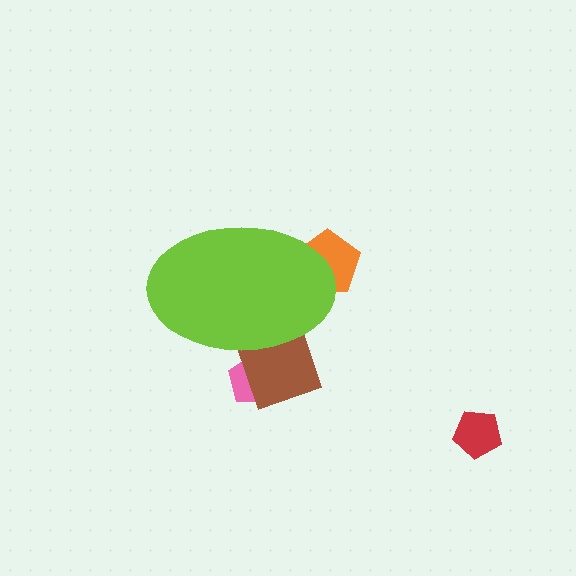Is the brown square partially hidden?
Yes, the brown square is partially hidden behind the lime ellipse.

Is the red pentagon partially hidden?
No, the red pentagon is fully visible.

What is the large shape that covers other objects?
A lime ellipse.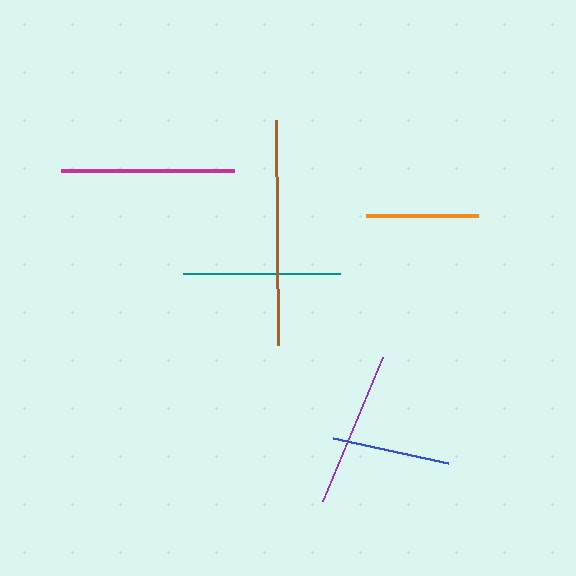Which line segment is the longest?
The brown line is the longest at approximately 225 pixels.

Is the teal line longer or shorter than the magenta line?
The magenta line is longer than the teal line.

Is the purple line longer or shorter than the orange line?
The purple line is longer than the orange line.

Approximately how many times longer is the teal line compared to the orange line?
The teal line is approximately 1.4 times the length of the orange line.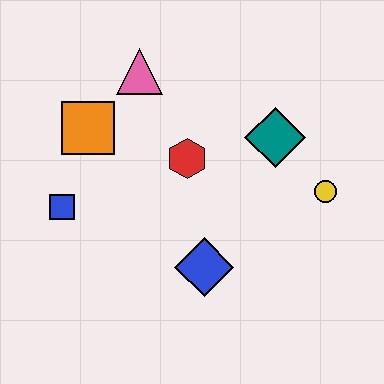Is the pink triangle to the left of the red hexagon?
Yes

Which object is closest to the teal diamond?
The yellow circle is closest to the teal diamond.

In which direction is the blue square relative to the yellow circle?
The blue square is to the left of the yellow circle.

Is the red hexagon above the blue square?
Yes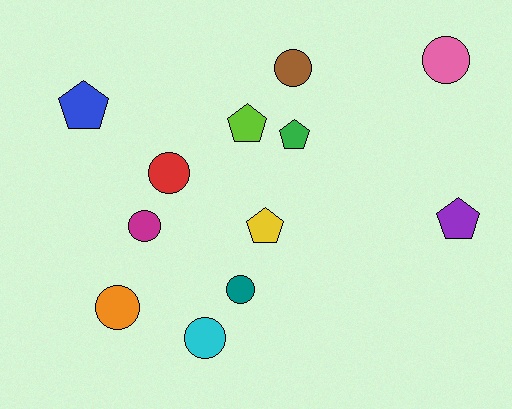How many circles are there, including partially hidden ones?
There are 7 circles.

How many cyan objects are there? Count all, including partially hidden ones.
There is 1 cyan object.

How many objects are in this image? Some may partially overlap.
There are 12 objects.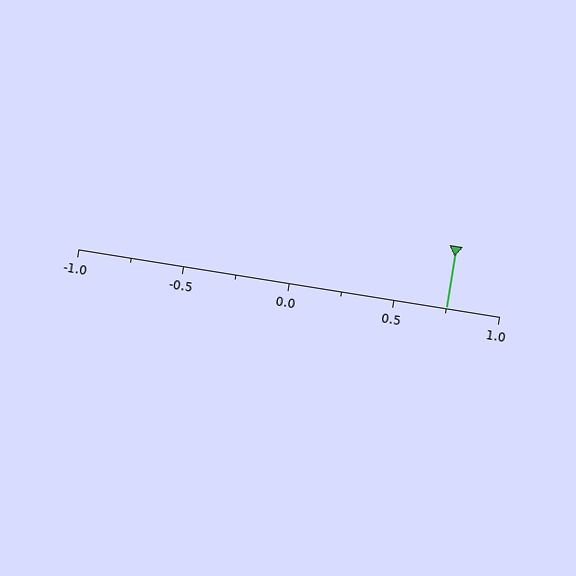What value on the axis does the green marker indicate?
The marker indicates approximately 0.75.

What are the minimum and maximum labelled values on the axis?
The axis runs from -1.0 to 1.0.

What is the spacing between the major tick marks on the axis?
The major ticks are spaced 0.5 apart.